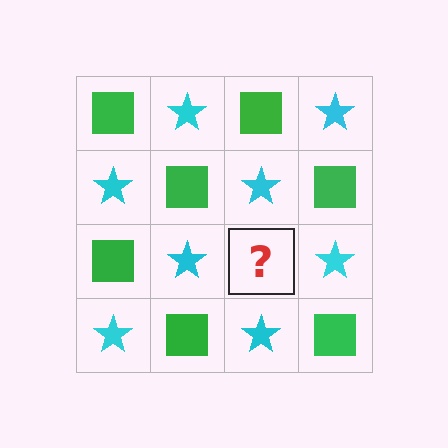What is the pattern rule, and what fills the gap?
The rule is that it alternates green square and cyan star in a checkerboard pattern. The gap should be filled with a green square.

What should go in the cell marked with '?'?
The missing cell should contain a green square.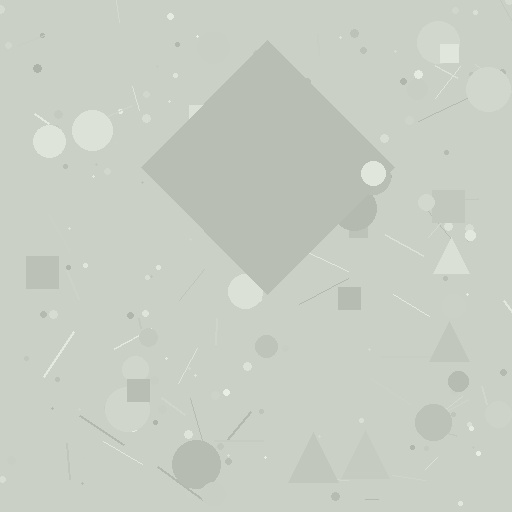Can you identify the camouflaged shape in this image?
The camouflaged shape is a diamond.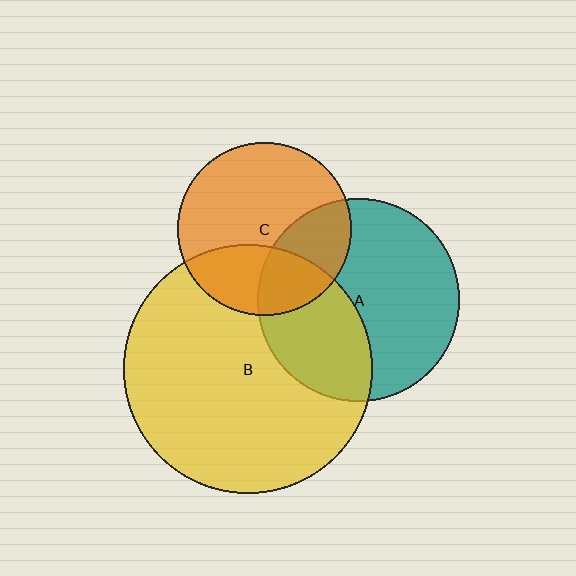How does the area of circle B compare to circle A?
Approximately 1.5 times.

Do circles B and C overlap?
Yes.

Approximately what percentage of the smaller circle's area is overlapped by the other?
Approximately 30%.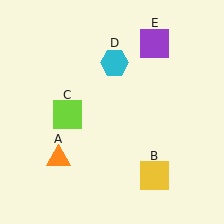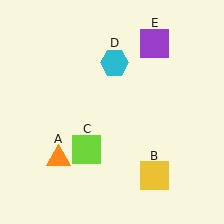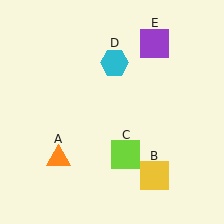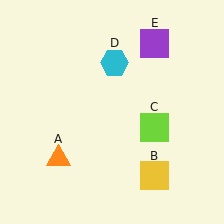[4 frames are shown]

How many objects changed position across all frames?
1 object changed position: lime square (object C).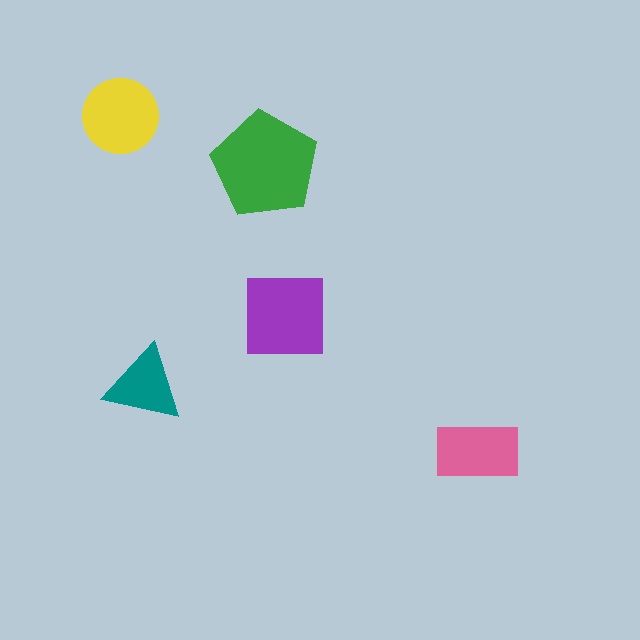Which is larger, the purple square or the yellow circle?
The purple square.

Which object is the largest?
The green pentagon.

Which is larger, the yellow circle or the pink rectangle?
The yellow circle.